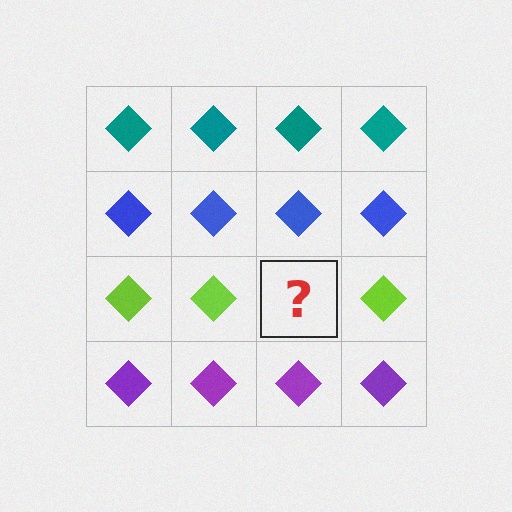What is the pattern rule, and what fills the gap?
The rule is that each row has a consistent color. The gap should be filled with a lime diamond.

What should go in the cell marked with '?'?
The missing cell should contain a lime diamond.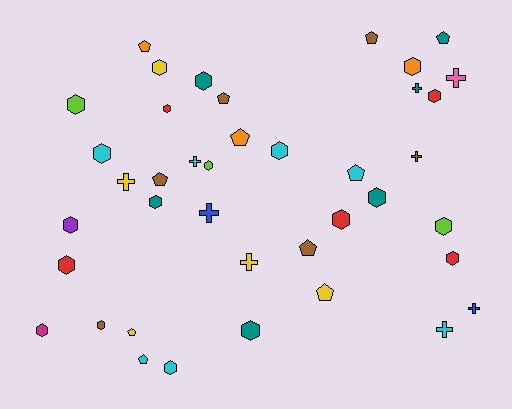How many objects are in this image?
There are 40 objects.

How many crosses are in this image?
There are 9 crosses.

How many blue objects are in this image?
There are 2 blue objects.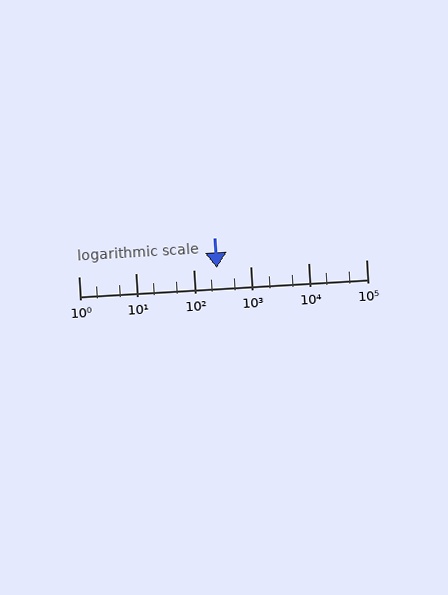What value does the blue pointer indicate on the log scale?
The pointer indicates approximately 250.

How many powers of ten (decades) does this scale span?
The scale spans 5 decades, from 1 to 100000.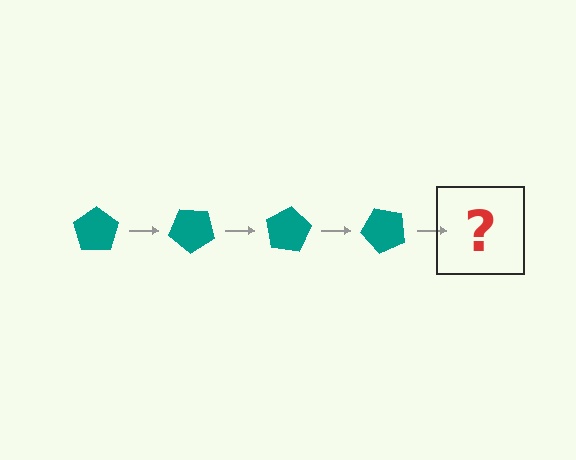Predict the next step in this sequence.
The next step is a teal pentagon rotated 160 degrees.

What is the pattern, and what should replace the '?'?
The pattern is that the pentagon rotates 40 degrees each step. The '?' should be a teal pentagon rotated 160 degrees.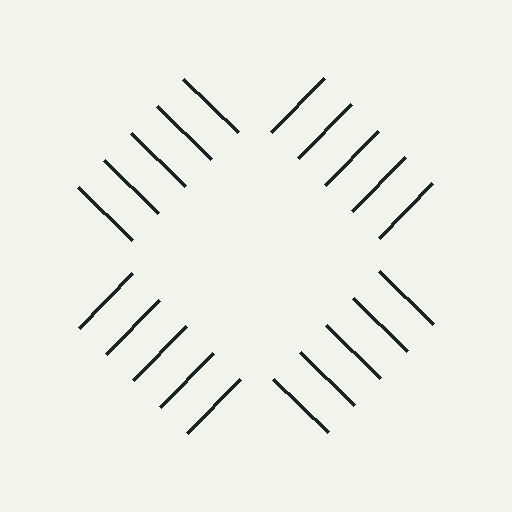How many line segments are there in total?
20 — 5 along each of the 4 edges.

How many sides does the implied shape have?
4 sides — the line-ends trace a square.